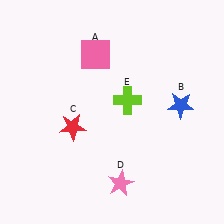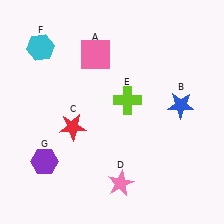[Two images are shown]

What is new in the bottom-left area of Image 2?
A purple hexagon (G) was added in the bottom-left area of Image 2.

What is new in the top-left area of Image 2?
A cyan hexagon (F) was added in the top-left area of Image 2.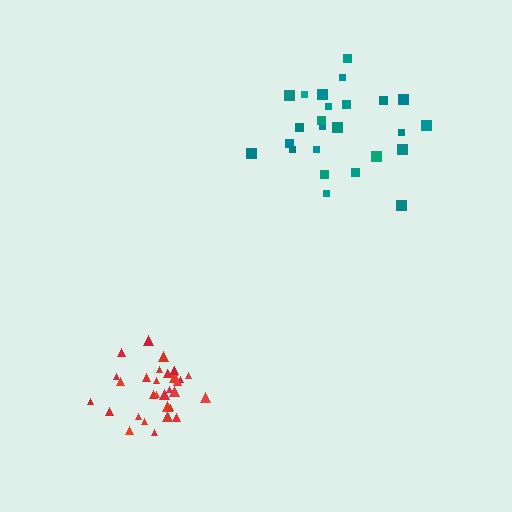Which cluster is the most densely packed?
Red.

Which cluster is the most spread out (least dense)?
Teal.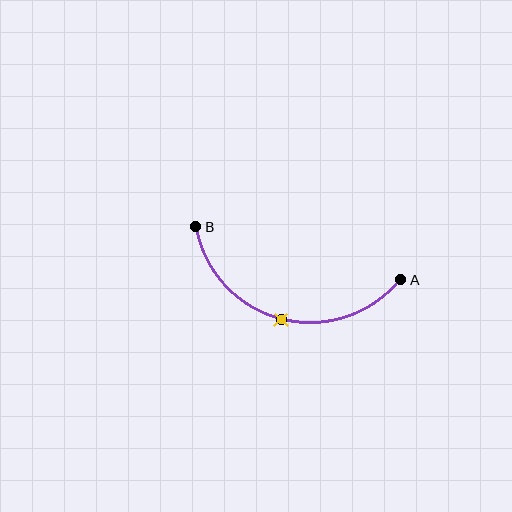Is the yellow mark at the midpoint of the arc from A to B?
Yes. The yellow mark lies on the arc at equal arc-length from both A and B — it is the arc midpoint.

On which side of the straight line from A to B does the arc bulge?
The arc bulges below the straight line connecting A and B.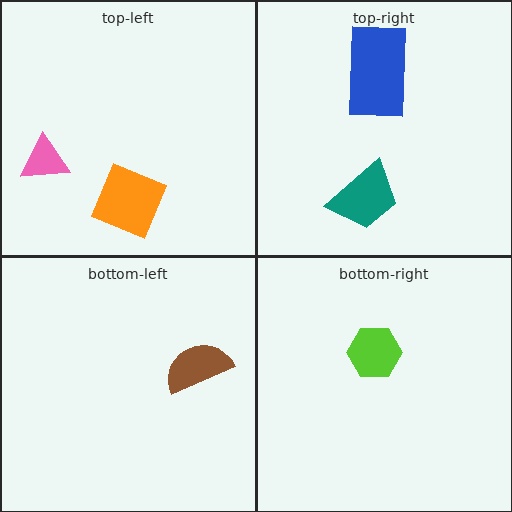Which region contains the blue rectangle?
The top-right region.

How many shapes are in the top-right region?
2.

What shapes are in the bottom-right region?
The lime hexagon.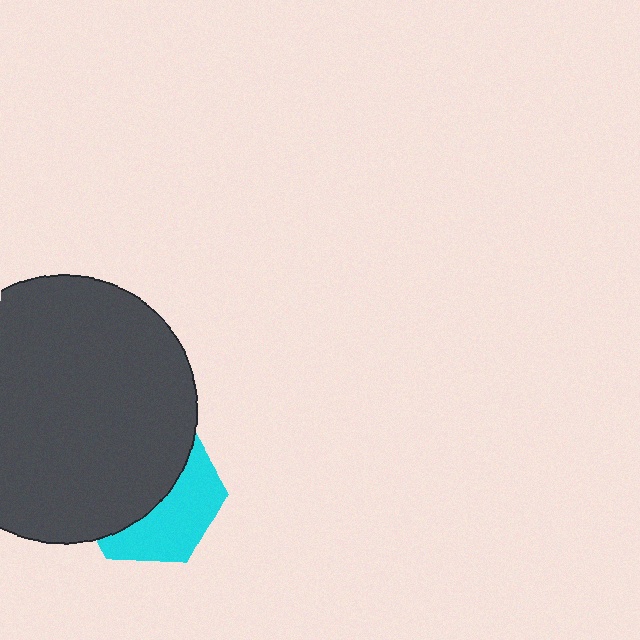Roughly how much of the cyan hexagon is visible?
A small part of it is visible (roughly 42%).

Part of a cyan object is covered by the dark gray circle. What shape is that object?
It is a hexagon.